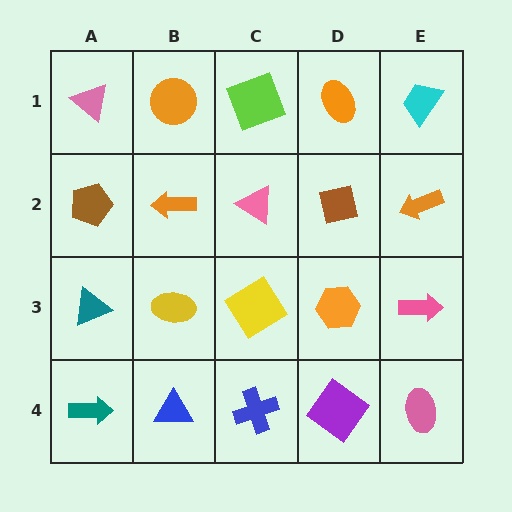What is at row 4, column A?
A teal arrow.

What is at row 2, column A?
A brown pentagon.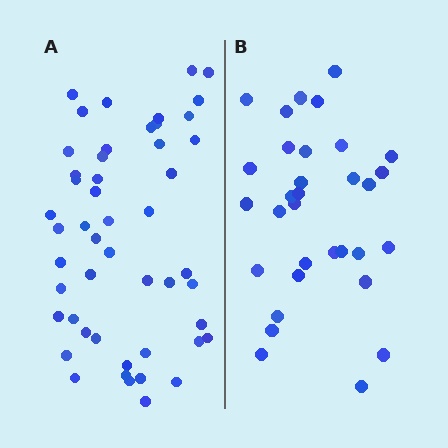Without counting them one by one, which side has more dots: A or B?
Region A (the left region) has more dots.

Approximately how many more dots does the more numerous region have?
Region A has approximately 20 more dots than region B.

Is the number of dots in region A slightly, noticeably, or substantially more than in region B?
Region A has substantially more. The ratio is roughly 1.6 to 1.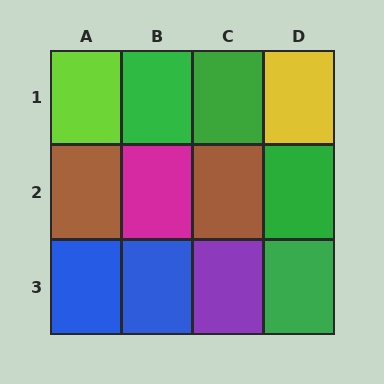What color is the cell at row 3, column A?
Blue.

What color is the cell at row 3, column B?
Blue.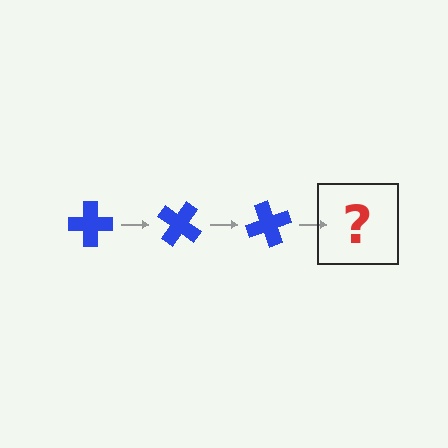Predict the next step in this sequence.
The next step is a blue cross rotated 105 degrees.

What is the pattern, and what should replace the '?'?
The pattern is that the cross rotates 35 degrees each step. The '?' should be a blue cross rotated 105 degrees.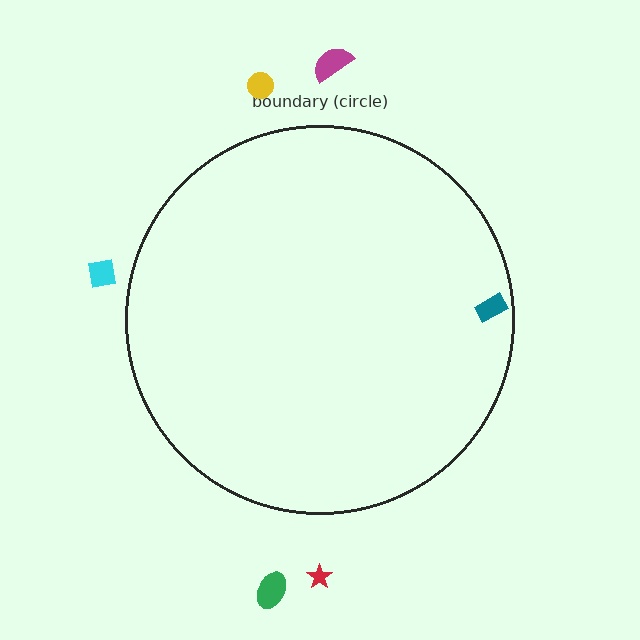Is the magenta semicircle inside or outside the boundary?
Outside.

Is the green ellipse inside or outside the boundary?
Outside.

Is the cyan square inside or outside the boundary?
Outside.